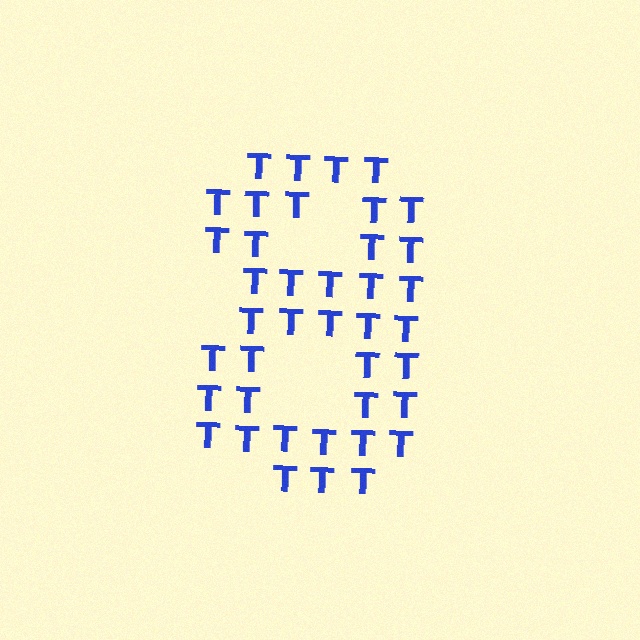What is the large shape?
The large shape is the digit 8.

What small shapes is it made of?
It is made of small letter T's.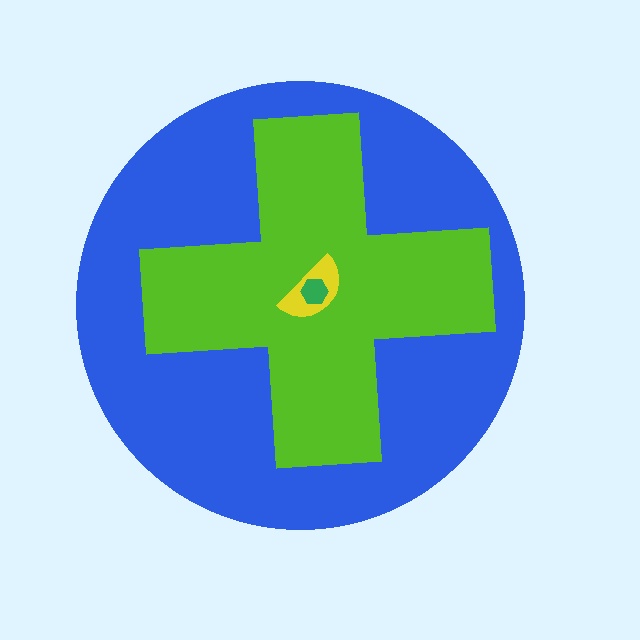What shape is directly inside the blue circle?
The lime cross.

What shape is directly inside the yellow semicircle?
The green hexagon.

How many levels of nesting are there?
4.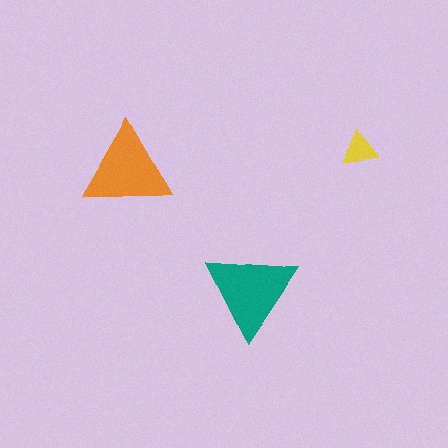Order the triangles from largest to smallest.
the teal one, the orange one, the yellow one.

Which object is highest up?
The yellow triangle is topmost.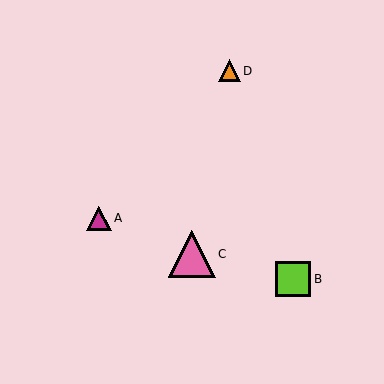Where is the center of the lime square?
The center of the lime square is at (293, 279).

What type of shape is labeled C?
Shape C is a pink triangle.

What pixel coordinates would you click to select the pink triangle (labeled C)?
Click at (192, 254) to select the pink triangle C.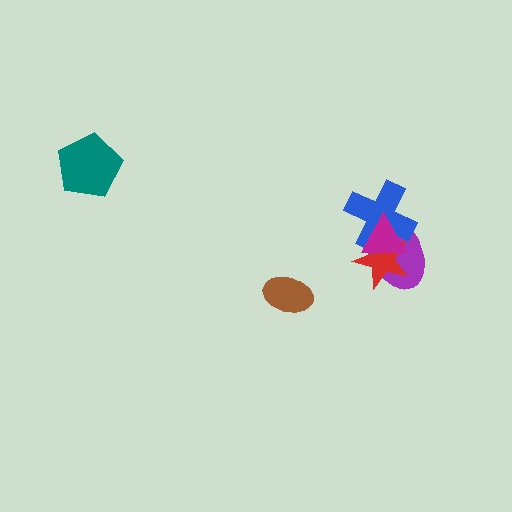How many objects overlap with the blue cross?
3 objects overlap with the blue cross.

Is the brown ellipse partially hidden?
No, no other shape covers it.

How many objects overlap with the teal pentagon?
0 objects overlap with the teal pentagon.